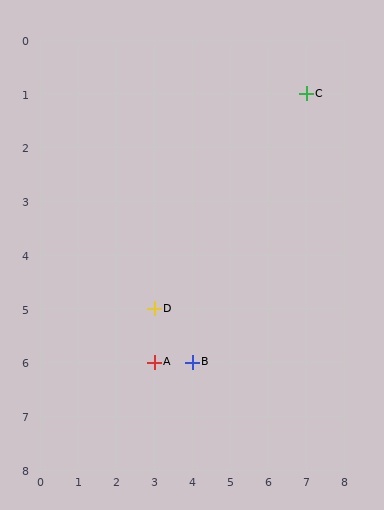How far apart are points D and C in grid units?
Points D and C are 4 columns and 4 rows apart (about 5.7 grid units diagonally).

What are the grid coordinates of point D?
Point D is at grid coordinates (3, 5).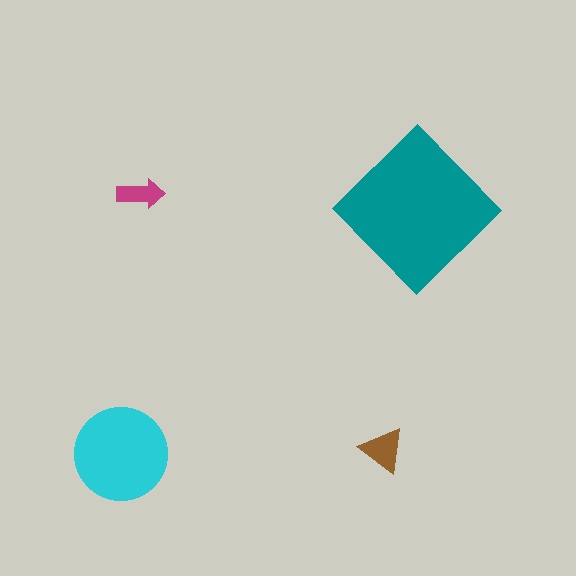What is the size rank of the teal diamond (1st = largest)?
1st.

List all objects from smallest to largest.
The magenta arrow, the brown triangle, the cyan circle, the teal diamond.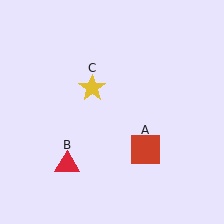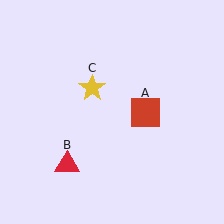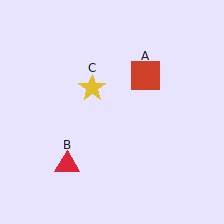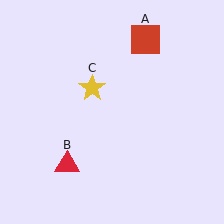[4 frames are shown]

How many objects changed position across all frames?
1 object changed position: red square (object A).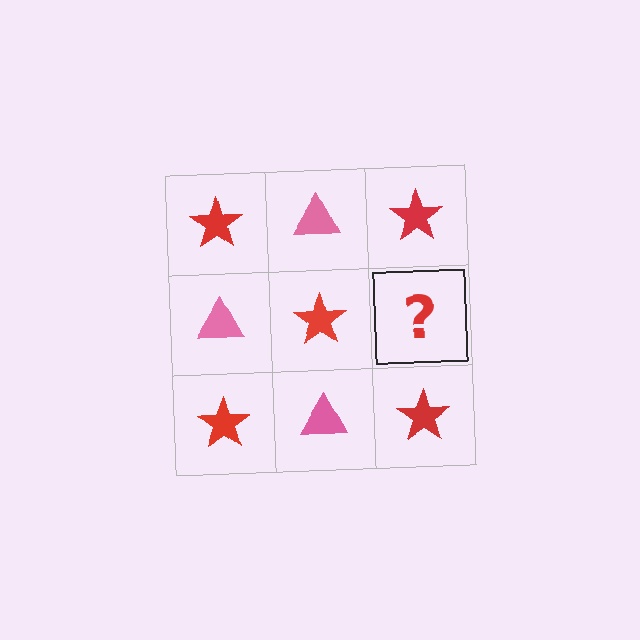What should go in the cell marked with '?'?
The missing cell should contain a pink triangle.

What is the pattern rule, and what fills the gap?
The rule is that it alternates red star and pink triangle in a checkerboard pattern. The gap should be filled with a pink triangle.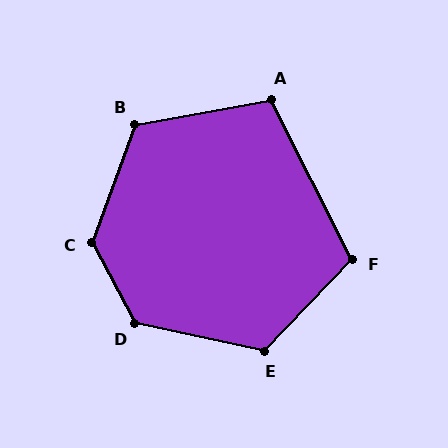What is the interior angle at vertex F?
Approximately 109 degrees (obtuse).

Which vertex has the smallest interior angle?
A, at approximately 106 degrees.